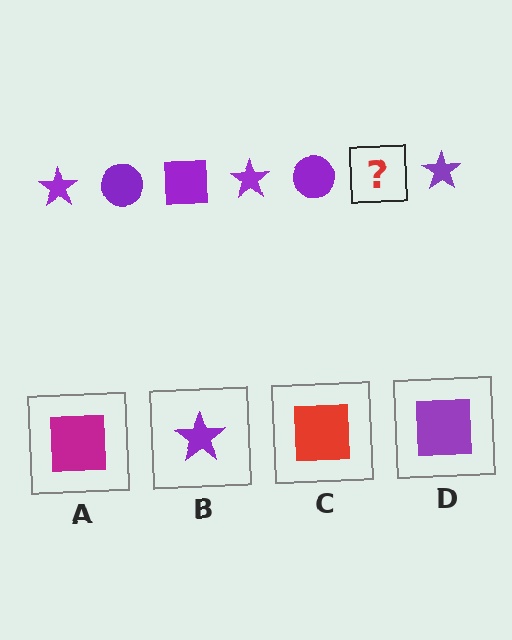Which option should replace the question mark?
Option D.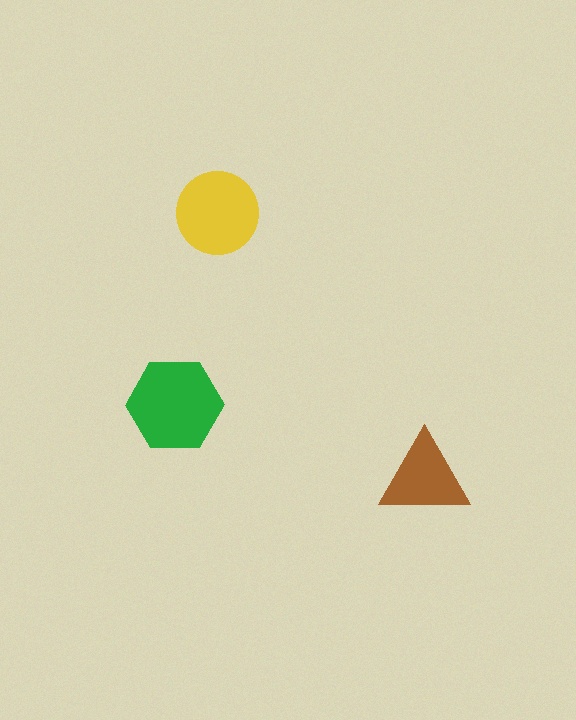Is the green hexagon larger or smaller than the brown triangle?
Larger.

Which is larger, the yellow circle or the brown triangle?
The yellow circle.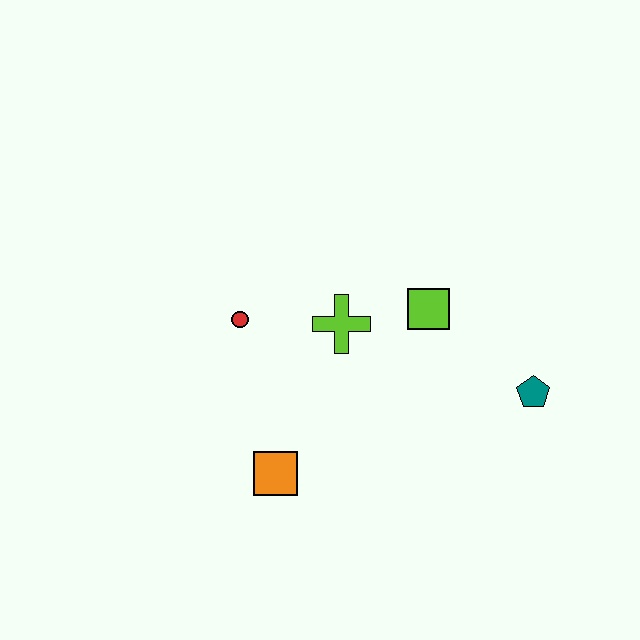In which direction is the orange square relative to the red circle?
The orange square is below the red circle.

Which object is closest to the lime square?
The lime cross is closest to the lime square.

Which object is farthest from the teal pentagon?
The red circle is farthest from the teal pentagon.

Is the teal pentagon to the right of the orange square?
Yes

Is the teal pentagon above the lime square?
No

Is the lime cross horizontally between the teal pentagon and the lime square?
No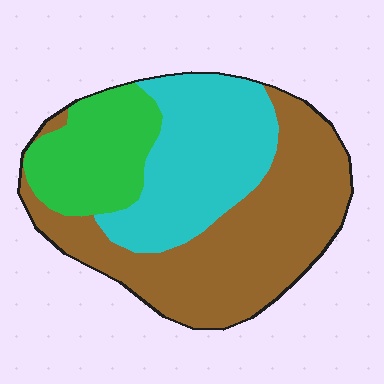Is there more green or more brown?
Brown.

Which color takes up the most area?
Brown, at roughly 50%.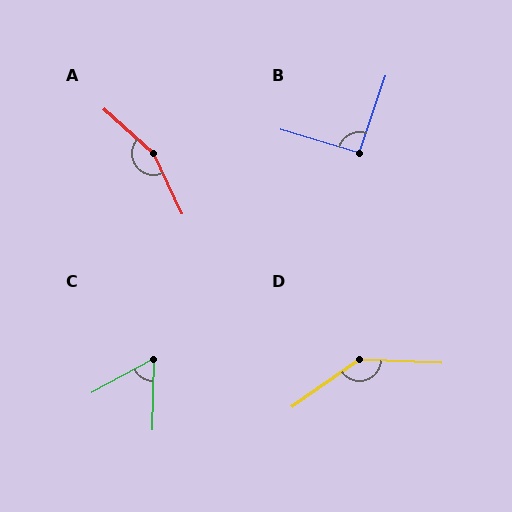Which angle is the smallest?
C, at approximately 60 degrees.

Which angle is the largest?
A, at approximately 157 degrees.